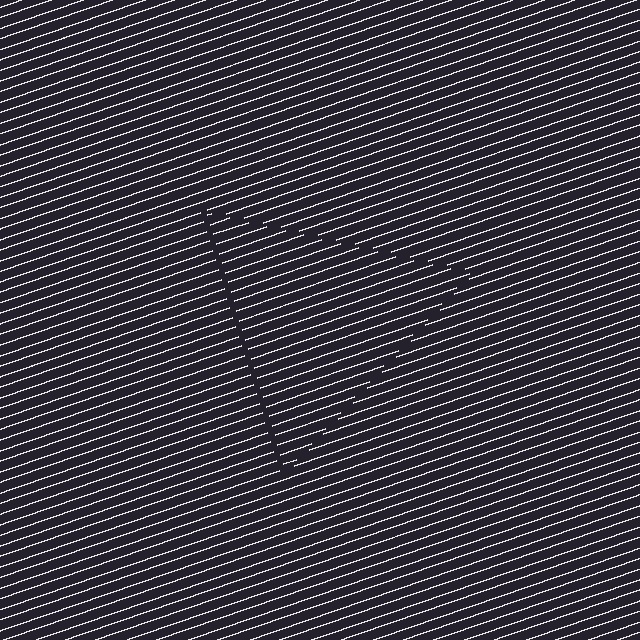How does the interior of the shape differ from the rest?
The interior of the shape contains the same grating, shifted by half a period — the contour is defined by the phase discontinuity where line-ends from the inner and outer gratings abut.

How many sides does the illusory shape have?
3 sides — the line-ends trace a triangle.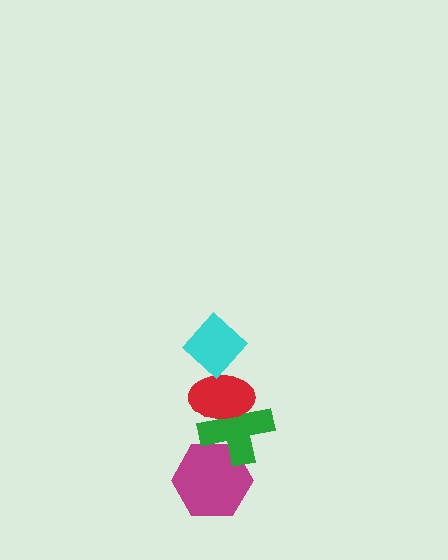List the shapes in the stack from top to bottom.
From top to bottom: the cyan diamond, the red ellipse, the green cross, the magenta hexagon.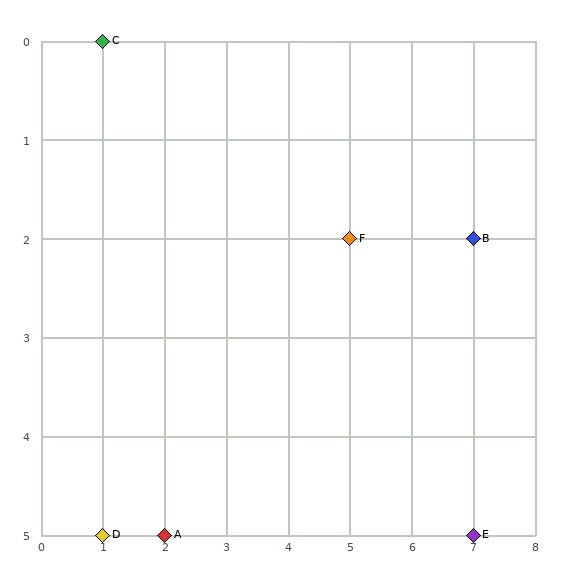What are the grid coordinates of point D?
Point D is at grid coordinates (1, 5).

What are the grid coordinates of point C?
Point C is at grid coordinates (1, 0).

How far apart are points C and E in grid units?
Points C and E are 6 columns and 5 rows apart (about 7.8 grid units diagonally).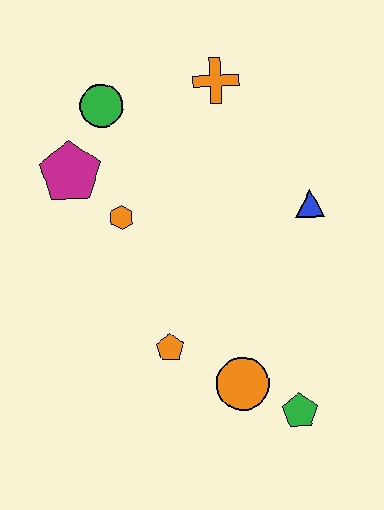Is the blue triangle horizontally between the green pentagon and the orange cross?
No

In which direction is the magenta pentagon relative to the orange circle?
The magenta pentagon is above the orange circle.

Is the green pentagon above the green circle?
No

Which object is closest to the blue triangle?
The orange cross is closest to the blue triangle.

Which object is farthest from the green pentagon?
The green circle is farthest from the green pentagon.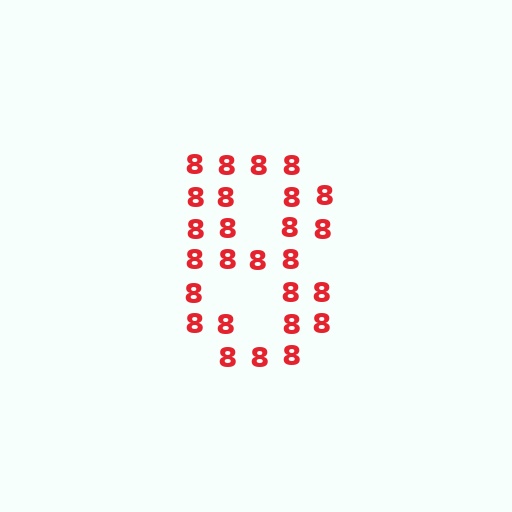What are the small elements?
The small elements are digit 8's.